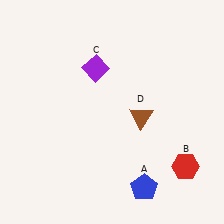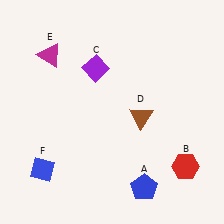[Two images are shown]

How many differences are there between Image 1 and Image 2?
There are 2 differences between the two images.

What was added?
A magenta triangle (E), a blue diamond (F) were added in Image 2.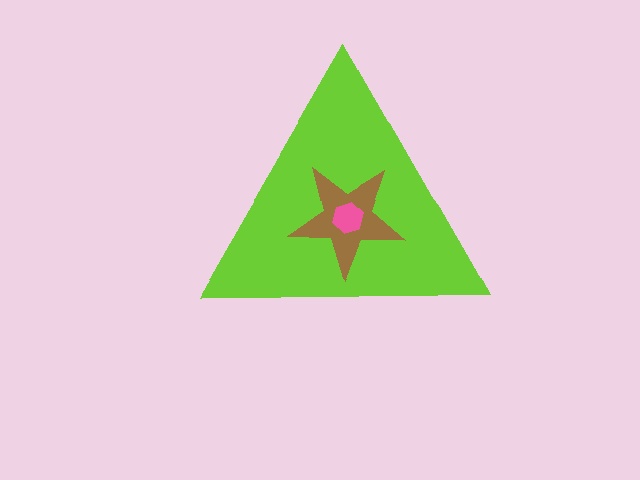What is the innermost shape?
The pink hexagon.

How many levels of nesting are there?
3.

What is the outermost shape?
The lime triangle.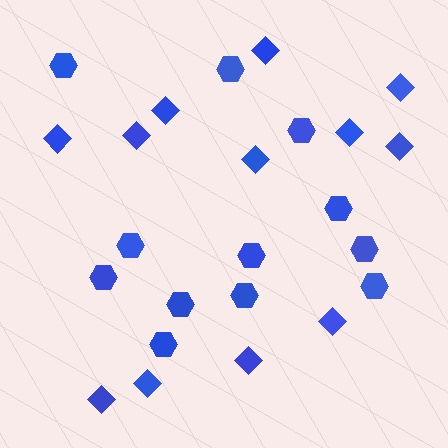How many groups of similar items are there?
There are 2 groups: one group of hexagons (12) and one group of diamonds (12).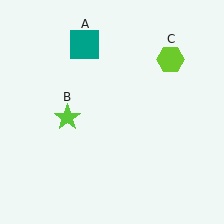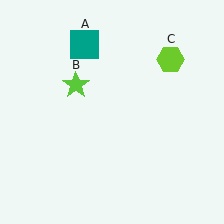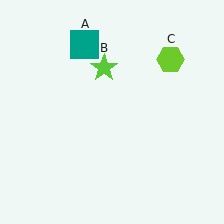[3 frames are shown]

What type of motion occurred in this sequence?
The lime star (object B) rotated clockwise around the center of the scene.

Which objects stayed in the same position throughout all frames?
Teal square (object A) and lime hexagon (object C) remained stationary.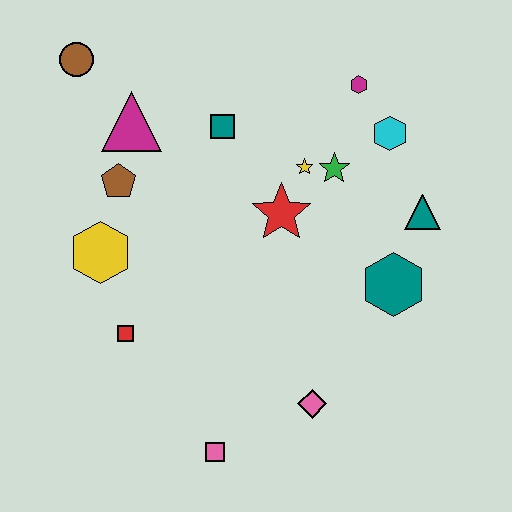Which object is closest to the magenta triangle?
The brown pentagon is closest to the magenta triangle.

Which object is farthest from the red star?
The brown circle is farthest from the red star.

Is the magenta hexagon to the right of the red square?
Yes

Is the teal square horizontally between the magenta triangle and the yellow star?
Yes